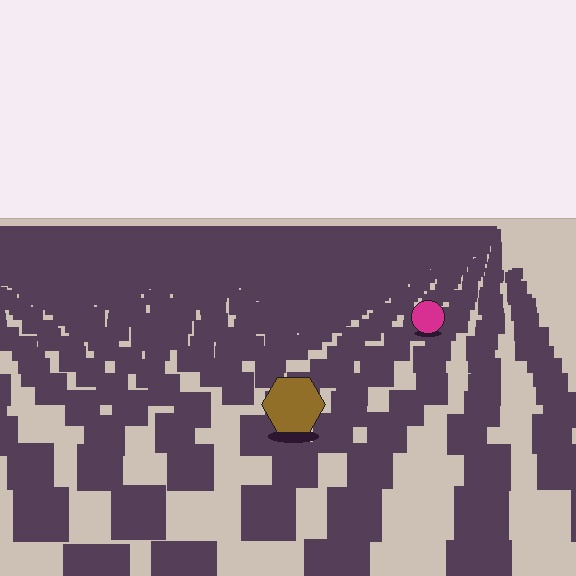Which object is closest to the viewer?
The brown hexagon is closest. The texture marks near it are larger and more spread out.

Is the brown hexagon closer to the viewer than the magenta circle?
Yes. The brown hexagon is closer — you can tell from the texture gradient: the ground texture is coarser near it.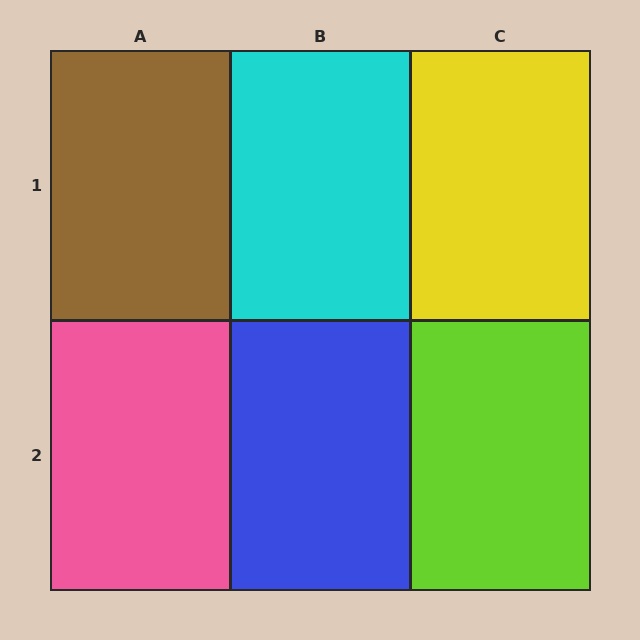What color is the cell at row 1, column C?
Yellow.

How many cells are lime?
1 cell is lime.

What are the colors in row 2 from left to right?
Pink, blue, lime.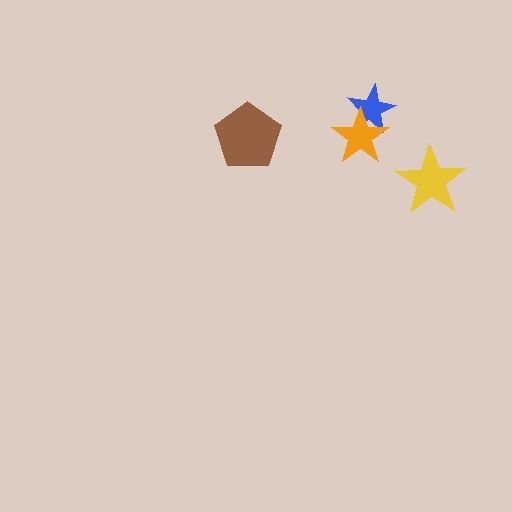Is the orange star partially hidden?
No, no other shape covers it.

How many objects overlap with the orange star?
1 object overlaps with the orange star.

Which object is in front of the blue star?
The orange star is in front of the blue star.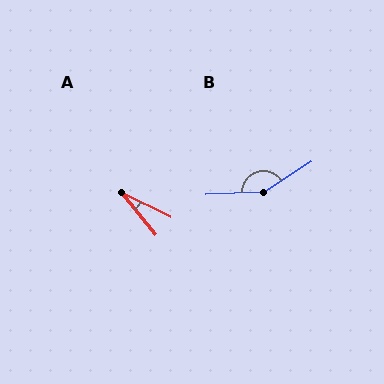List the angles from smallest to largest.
A (25°), B (149°).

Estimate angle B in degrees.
Approximately 149 degrees.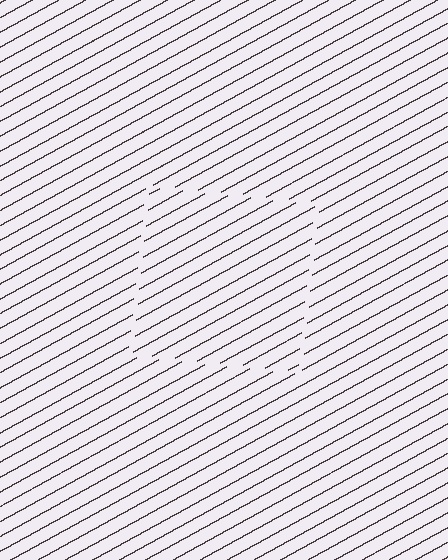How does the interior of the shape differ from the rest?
The interior of the shape contains the same grating, shifted by half a period — the contour is defined by the phase discontinuity where line-ends from the inner and outer gratings abut.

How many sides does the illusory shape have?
4 sides — the line-ends trace a square.